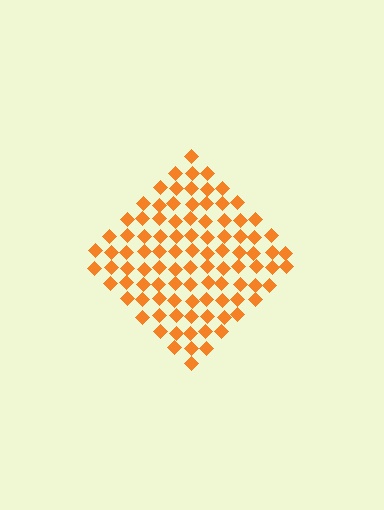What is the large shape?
The large shape is a diamond.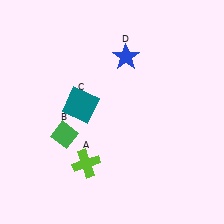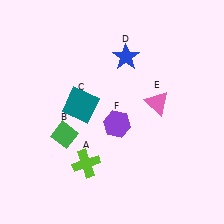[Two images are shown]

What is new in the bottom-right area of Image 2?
A purple hexagon (F) was added in the bottom-right area of Image 2.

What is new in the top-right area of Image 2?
A pink triangle (E) was added in the top-right area of Image 2.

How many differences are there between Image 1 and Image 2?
There are 2 differences between the two images.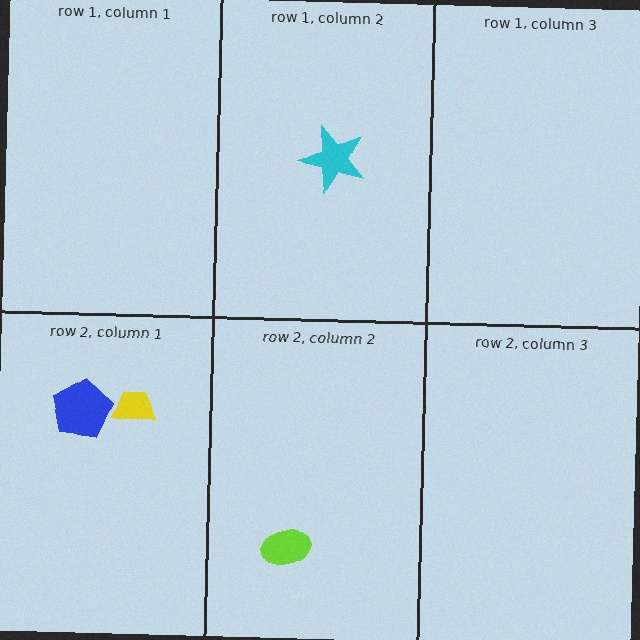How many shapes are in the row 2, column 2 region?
1.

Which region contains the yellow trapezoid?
The row 2, column 1 region.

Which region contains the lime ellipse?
The row 2, column 2 region.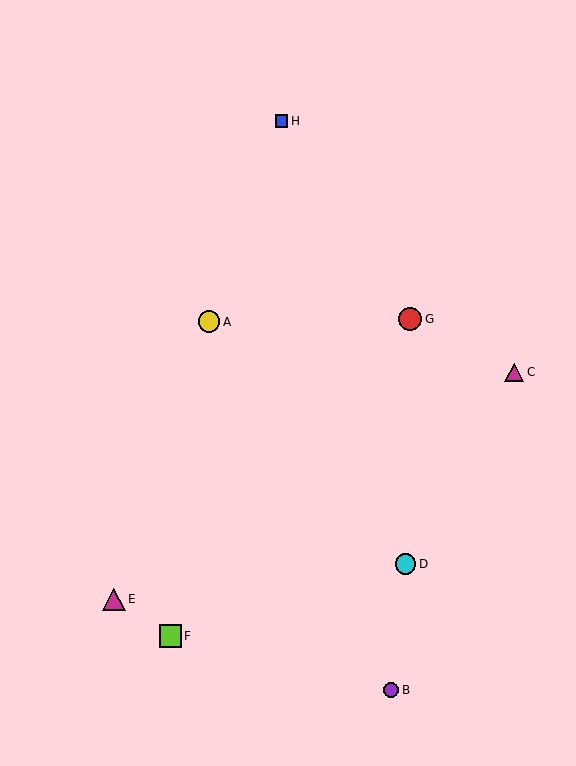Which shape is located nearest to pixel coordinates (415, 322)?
The red circle (labeled G) at (410, 319) is nearest to that location.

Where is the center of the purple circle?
The center of the purple circle is at (391, 690).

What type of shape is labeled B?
Shape B is a purple circle.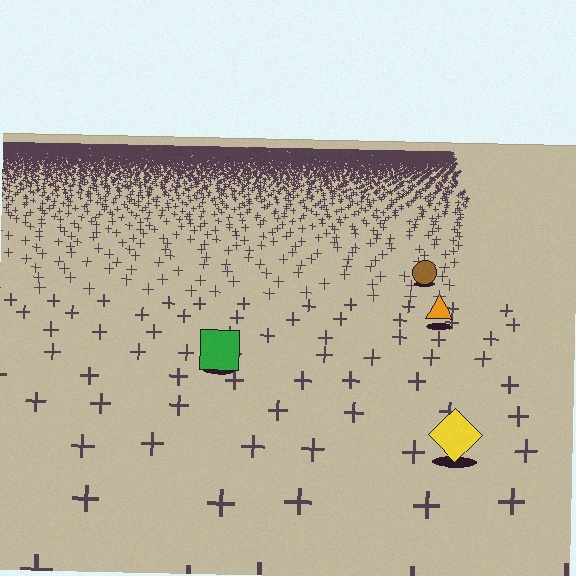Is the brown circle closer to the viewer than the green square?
No. The green square is closer — you can tell from the texture gradient: the ground texture is coarser near it.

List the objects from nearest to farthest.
From nearest to farthest: the yellow diamond, the green square, the orange triangle, the brown circle.